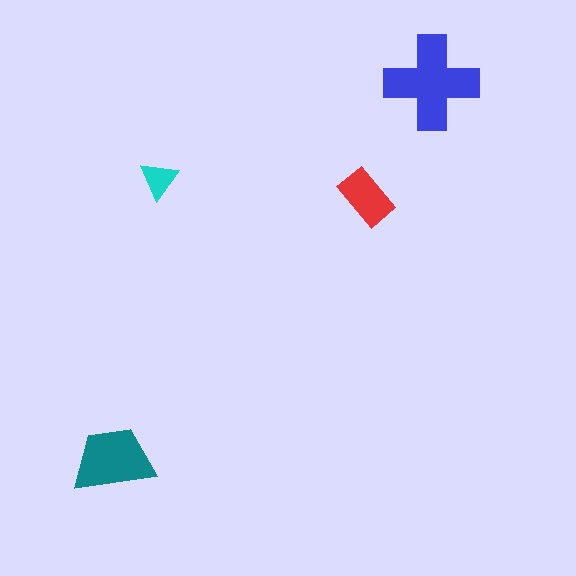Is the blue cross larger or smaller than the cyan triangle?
Larger.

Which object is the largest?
The blue cross.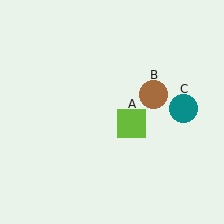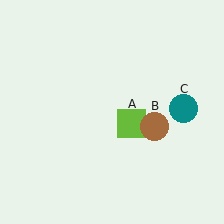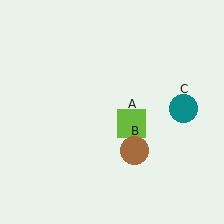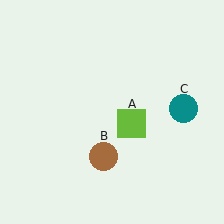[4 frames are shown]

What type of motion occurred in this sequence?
The brown circle (object B) rotated clockwise around the center of the scene.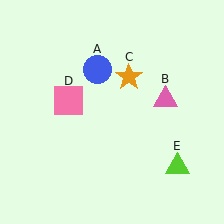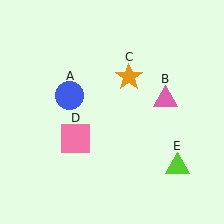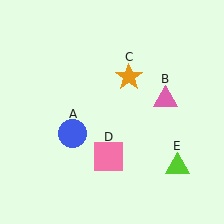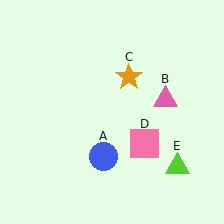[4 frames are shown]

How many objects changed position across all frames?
2 objects changed position: blue circle (object A), pink square (object D).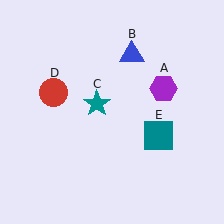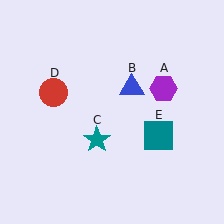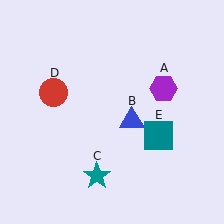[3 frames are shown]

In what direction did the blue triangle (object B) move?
The blue triangle (object B) moved down.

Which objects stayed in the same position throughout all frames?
Purple hexagon (object A) and red circle (object D) and teal square (object E) remained stationary.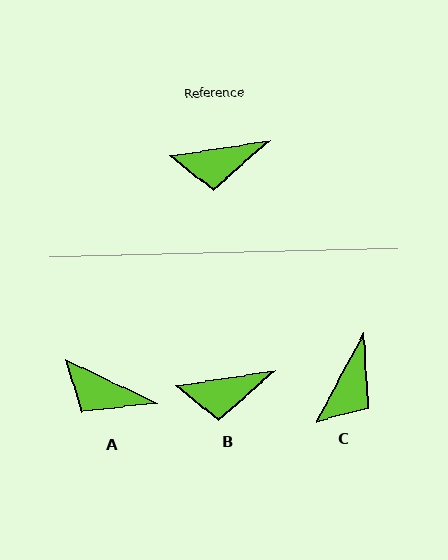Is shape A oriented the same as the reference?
No, it is off by about 34 degrees.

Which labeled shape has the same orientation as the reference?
B.